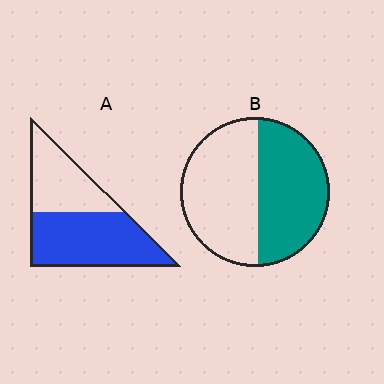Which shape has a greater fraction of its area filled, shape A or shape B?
Shape A.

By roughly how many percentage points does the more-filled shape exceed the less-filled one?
By roughly 10 percentage points (A over B).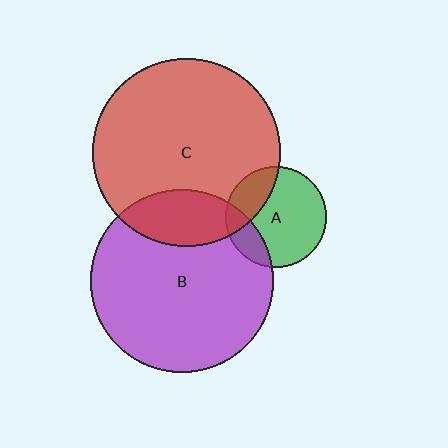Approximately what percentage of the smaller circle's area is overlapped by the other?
Approximately 20%.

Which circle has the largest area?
Circle C (red).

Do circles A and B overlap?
Yes.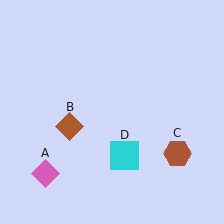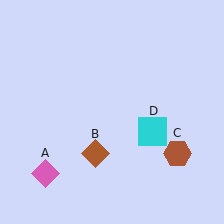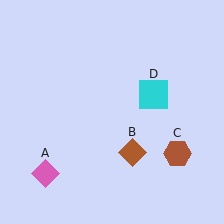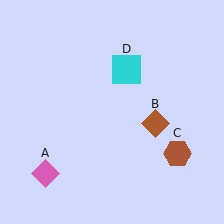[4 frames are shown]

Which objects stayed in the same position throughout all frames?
Pink diamond (object A) and brown hexagon (object C) remained stationary.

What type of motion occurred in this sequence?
The brown diamond (object B), cyan square (object D) rotated counterclockwise around the center of the scene.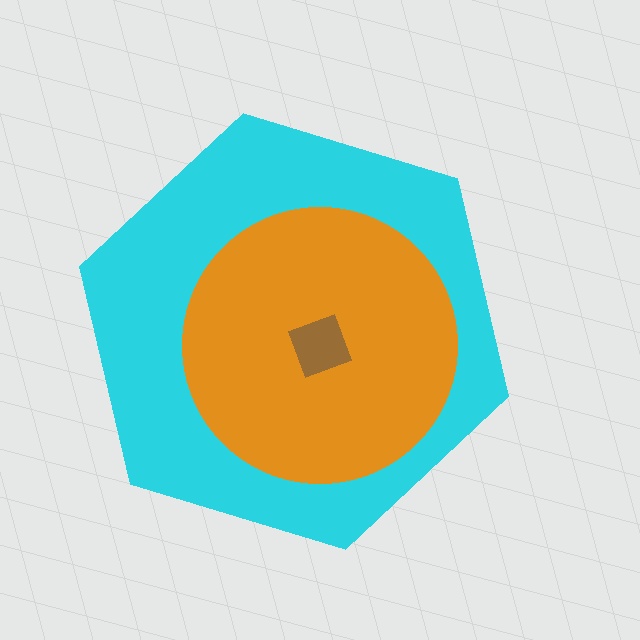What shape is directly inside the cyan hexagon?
The orange circle.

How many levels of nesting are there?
3.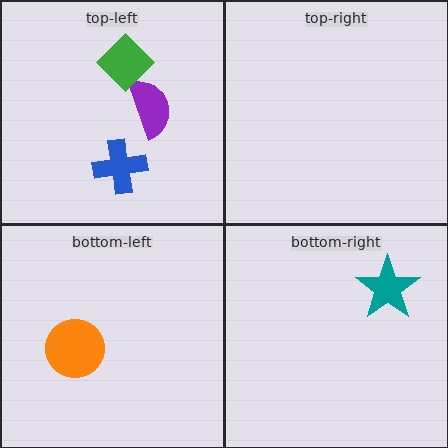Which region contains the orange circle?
The bottom-left region.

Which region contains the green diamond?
The top-left region.